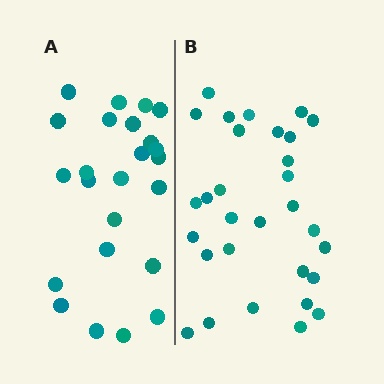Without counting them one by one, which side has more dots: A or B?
Region B (the right region) has more dots.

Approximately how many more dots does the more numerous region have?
Region B has about 6 more dots than region A.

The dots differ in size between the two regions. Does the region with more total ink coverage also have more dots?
No. Region A has more total ink coverage because its dots are larger, but region B actually contains more individual dots. Total area can be misleading — the number of items is what matters here.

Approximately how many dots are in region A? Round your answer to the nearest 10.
About 20 dots. (The exact count is 24, which rounds to 20.)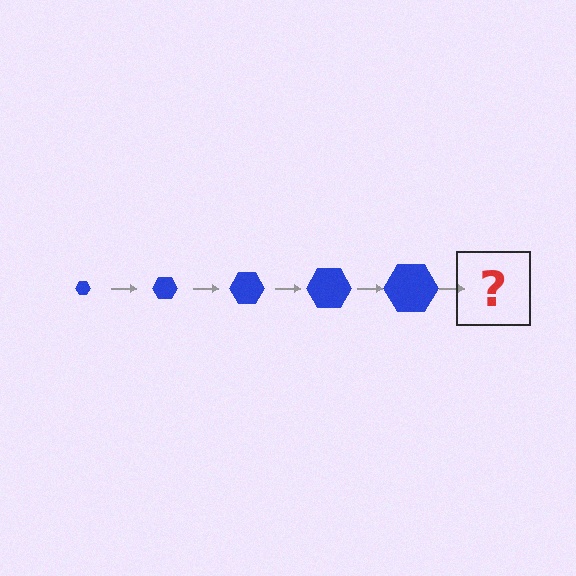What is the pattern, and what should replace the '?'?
The pattern is that the hexagon gets progressively larger each step. The '?' should be a blue hexagon, larger than the previous one.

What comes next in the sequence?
The next element should be a blue hexagon, larger than the previous one.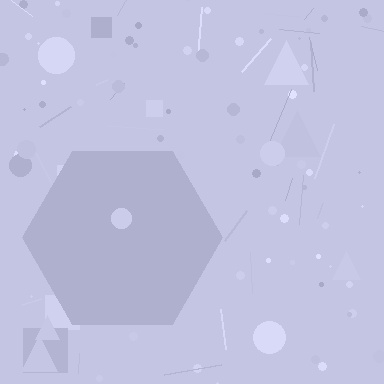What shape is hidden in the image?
A hexagon is hidden in the image.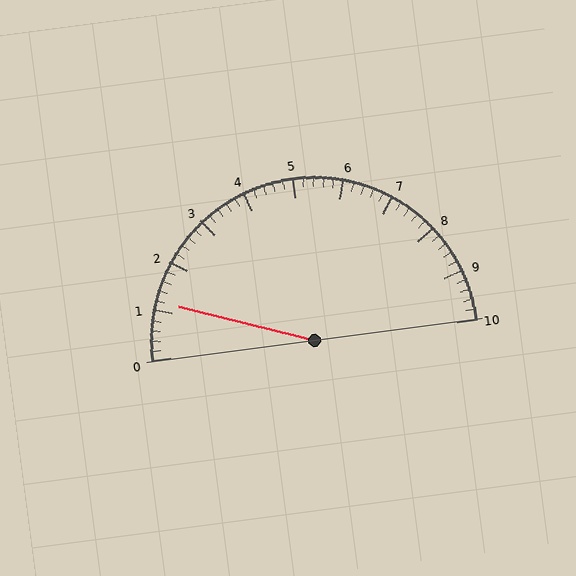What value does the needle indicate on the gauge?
The needle indicates approximately 1.2.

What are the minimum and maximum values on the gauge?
The gauge ranges from 0 to 10.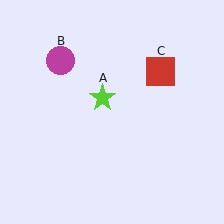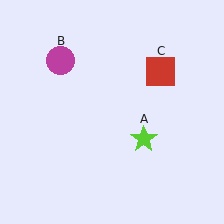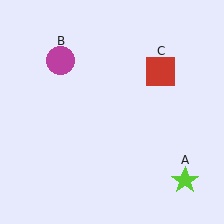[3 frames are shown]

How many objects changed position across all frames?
1 object changed position: lime star (object A).